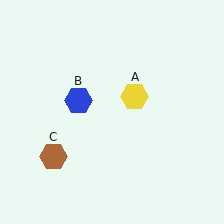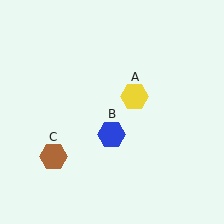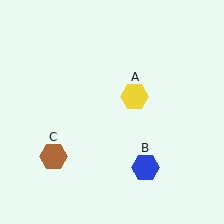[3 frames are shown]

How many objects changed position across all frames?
1 object changed position: blue hexagon (object B).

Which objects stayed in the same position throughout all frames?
Yellow hexagon (object A) and brown hexagon (object C) remained stationary.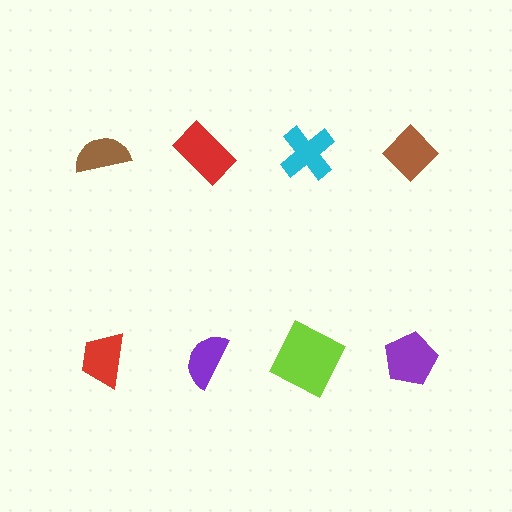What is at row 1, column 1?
A brown semicircle.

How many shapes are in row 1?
4 shapes.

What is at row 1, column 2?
A red rectangle.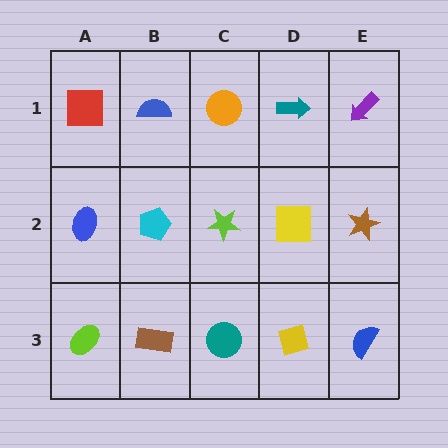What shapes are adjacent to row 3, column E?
A brown star (row 2, column E), a yellow diamond (row 3, column D).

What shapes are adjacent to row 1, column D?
A yellow square (row 2, column D), an orange circle (row 1, column C), a purple arrow (row 1, column E).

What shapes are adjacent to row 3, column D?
A yellow square (row 2, column D), a teal circle (row 3, column C), a blue semicircle (row 3, column E).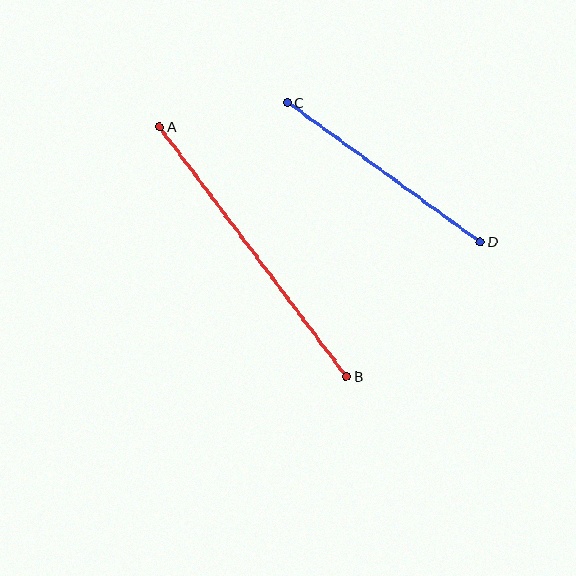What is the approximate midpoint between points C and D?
The midpoint is at approximately (384, 172) pixels.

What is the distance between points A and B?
The distance is approximately 312 pixels.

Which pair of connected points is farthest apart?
Points A and B are farthest apart.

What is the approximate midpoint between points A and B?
The midpoint is at approximately (253, 252) pixels.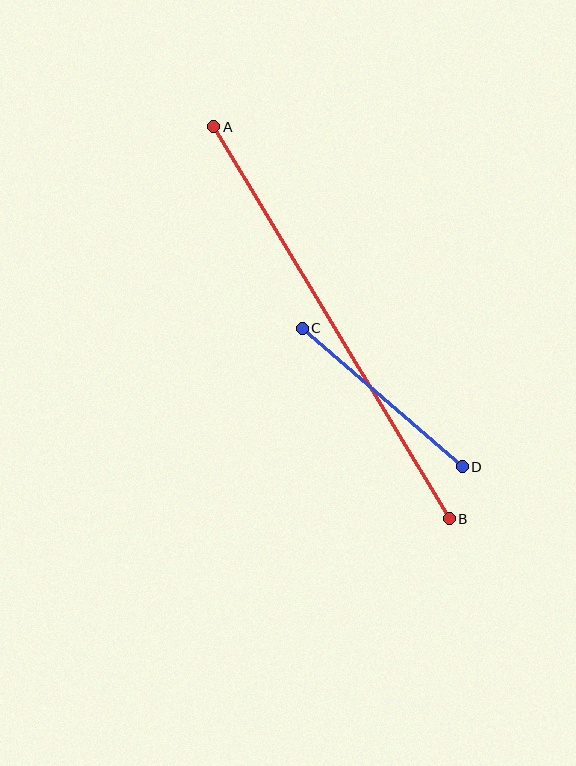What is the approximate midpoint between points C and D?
The midpoint is at approximately (382, 398) pixels.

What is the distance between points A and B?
The distance is approximately 457 pixels.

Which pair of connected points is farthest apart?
Points A and B are farthest apart.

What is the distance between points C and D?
The distance is approximately 212 pixels.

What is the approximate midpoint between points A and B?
The midpoint is at approximately (331, 323) pixels.